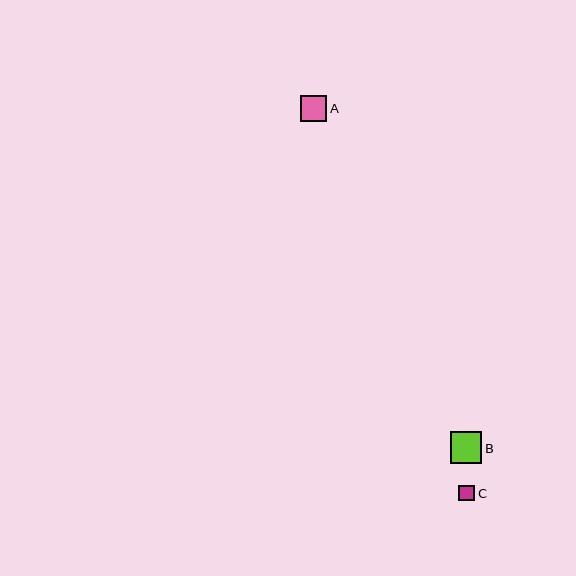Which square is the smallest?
Square C is the smallest with a size of approximately 16 pixels.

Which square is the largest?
Square B is the largest with a size of approximately 31 pixels.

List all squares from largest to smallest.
From largest to smallest: B, A, C.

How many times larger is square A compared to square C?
Square A is approximately 1.6 times the size of square C.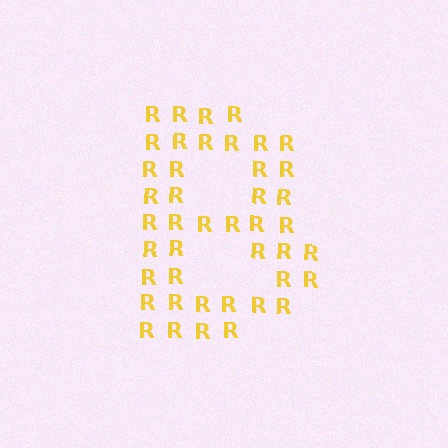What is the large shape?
The large shape is the letter B.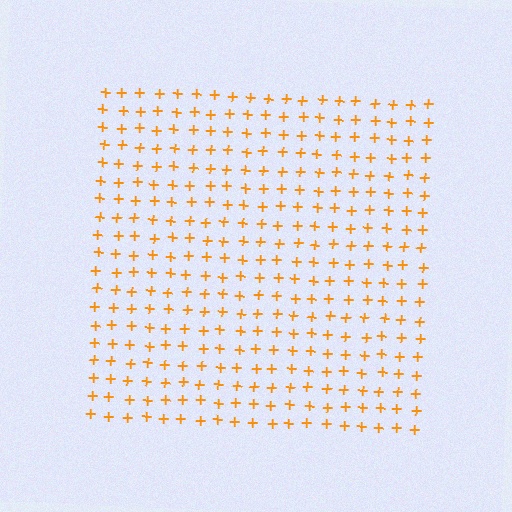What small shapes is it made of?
It is made of small plus signs.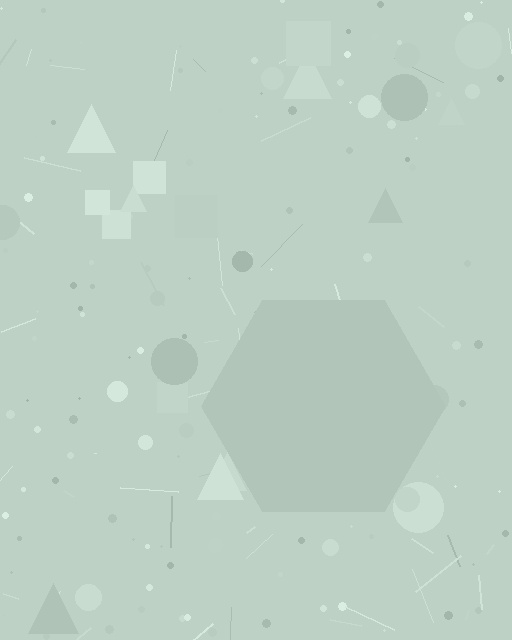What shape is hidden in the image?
A hexagon is hidden in the image.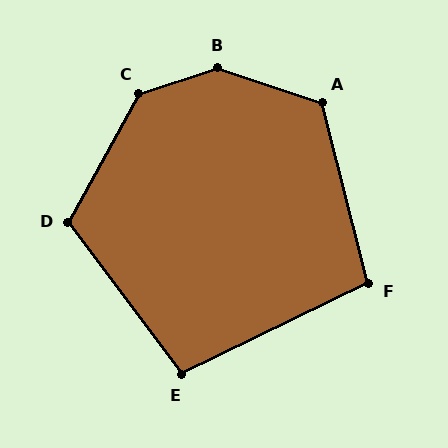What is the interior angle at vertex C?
Approximately 136 degrees (obtuse).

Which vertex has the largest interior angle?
B, at approximately 144 degrees.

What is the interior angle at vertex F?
Approximately 102 degrees (obtuse).